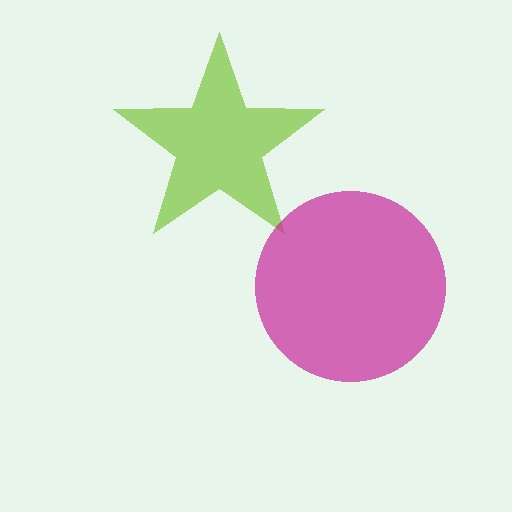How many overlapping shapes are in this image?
There are 2 overlapping shapes in the image.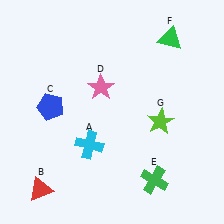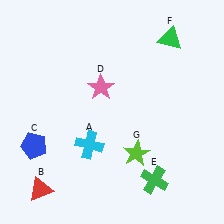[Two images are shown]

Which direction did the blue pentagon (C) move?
The blue pentagon (C) moved down.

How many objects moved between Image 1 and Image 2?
2 objects moved between the two images.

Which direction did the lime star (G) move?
The lime star (G) moved down.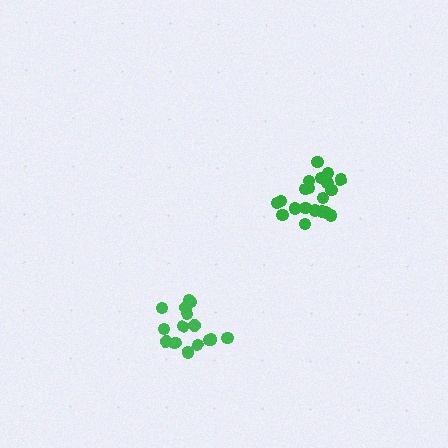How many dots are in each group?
Group 1: 15 dots, Group 2: 20 dots (35 total).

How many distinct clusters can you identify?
There are 2 distinct clusters.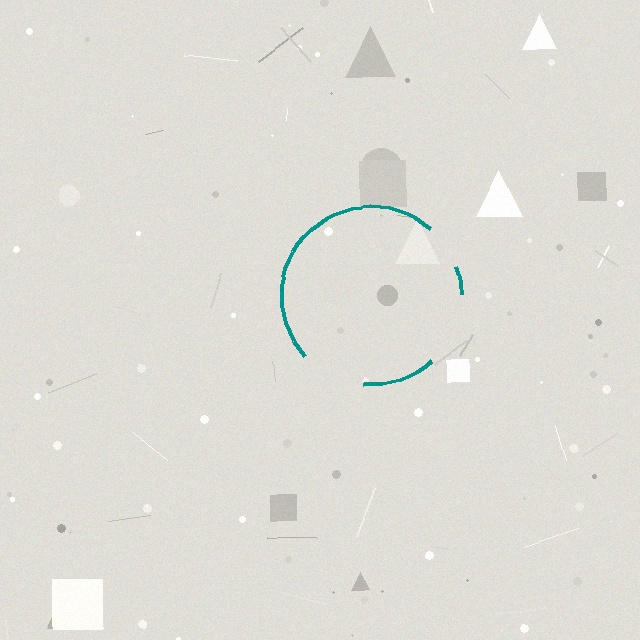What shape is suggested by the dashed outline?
The dashed outline suggests a circle.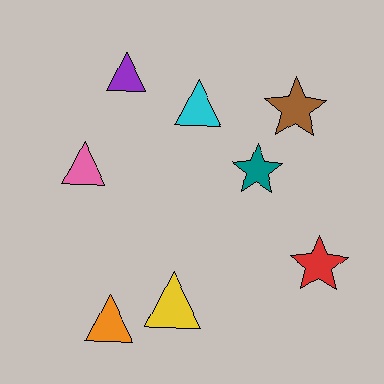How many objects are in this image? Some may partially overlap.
There are 8 objects.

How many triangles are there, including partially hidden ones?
There are 5 triangles.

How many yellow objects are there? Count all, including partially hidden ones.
There is 1 yellow object.